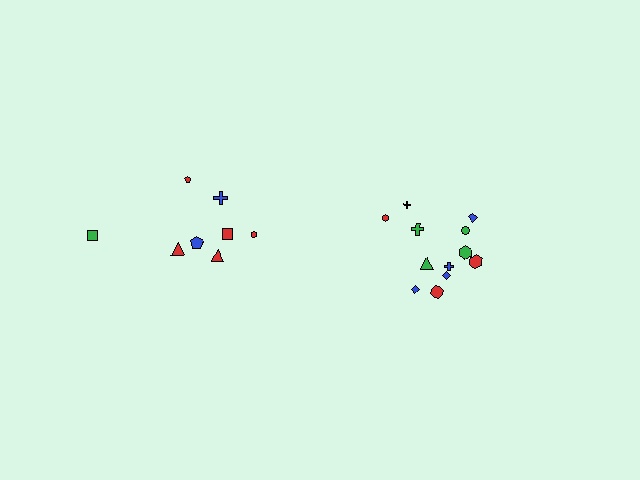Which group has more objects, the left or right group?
The right group.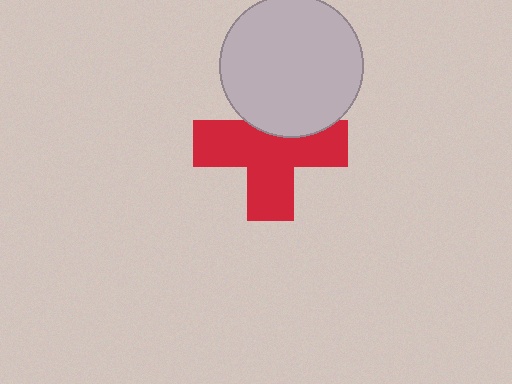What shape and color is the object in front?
The object in front is a light gray circle.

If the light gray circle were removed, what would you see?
You would see the complete red cross.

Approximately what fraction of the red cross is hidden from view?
Roughly 30% of the red cross is hidden behind the light gray circle.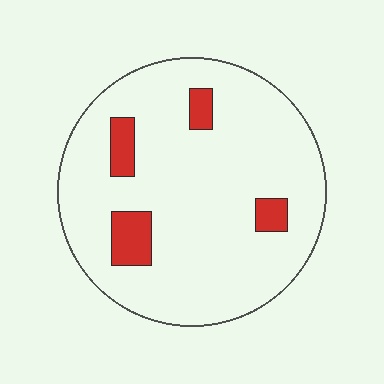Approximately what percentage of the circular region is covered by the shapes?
Approximately 10%.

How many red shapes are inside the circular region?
4.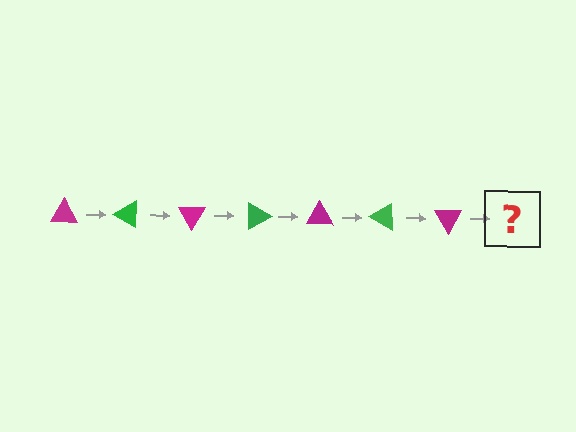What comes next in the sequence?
The next element should be a green triangle, rotated 210 degrees from the start.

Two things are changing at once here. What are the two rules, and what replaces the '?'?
The two rules are that it rotates 30 degrees each step and the color cycles through magenta and green. The '?' should be a green triangle, rotated 210 degrees from the start.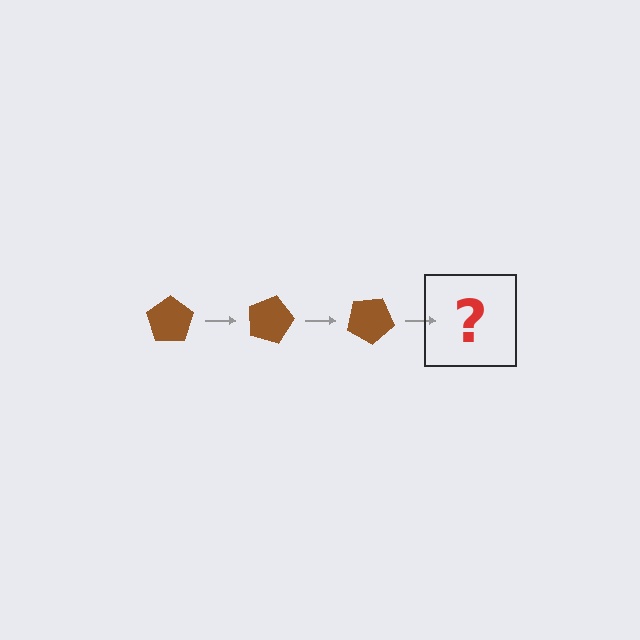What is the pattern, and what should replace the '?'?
The pattern is that the pentagon rotates 15 degrees each step. The '?' should be a brown pentagon rotated 45 degrees.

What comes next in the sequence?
The next element should be a brown pentagon rotated 45 degrees.